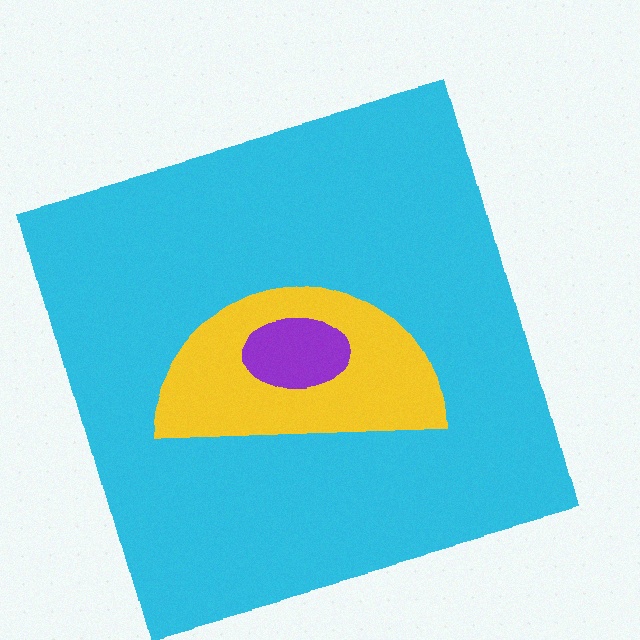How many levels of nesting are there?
3.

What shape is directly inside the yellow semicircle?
The purple ellipse.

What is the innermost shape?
The purple ellipse.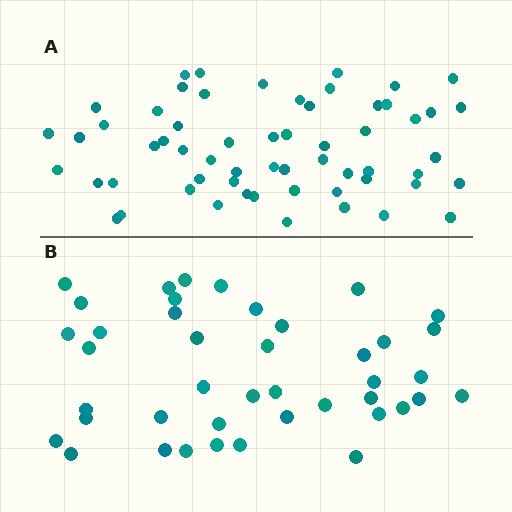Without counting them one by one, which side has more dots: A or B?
Region A (the top region) has more dots.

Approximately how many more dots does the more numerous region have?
Region A has approximately 15 more dots than region B.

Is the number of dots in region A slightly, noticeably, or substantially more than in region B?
Region A has noticeably more, but not dramatically so. The ratio is roughly 1.4 to 1.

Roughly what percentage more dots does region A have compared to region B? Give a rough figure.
About 40% more.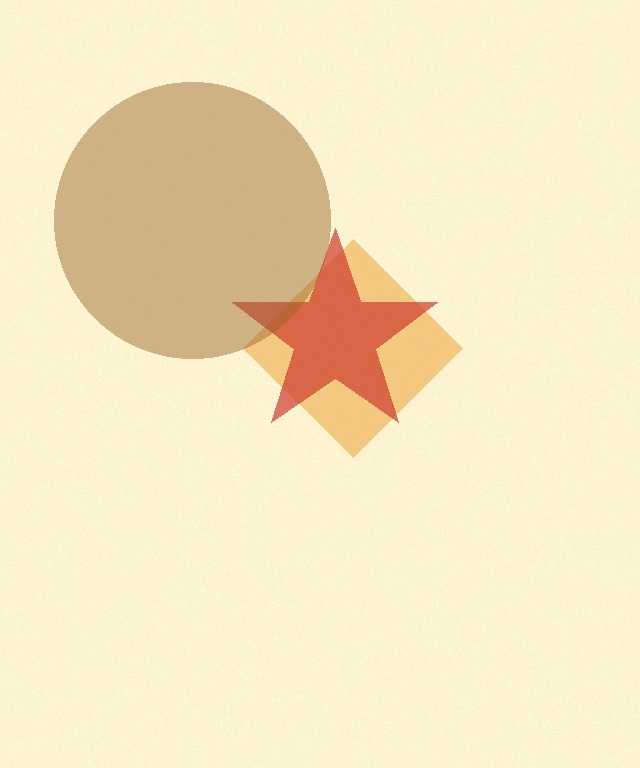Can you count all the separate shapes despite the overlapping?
Yes, there are 3 separate shapes.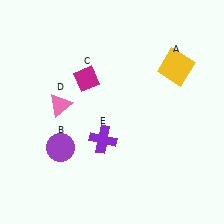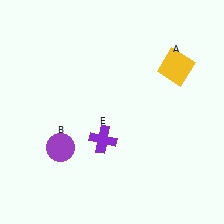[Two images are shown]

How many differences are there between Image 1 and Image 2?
There are 2 differences between the two images.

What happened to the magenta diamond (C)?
The magenta diamond (C) was removed in Image 2. It was in the top-left area of Image 1.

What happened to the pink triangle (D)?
The pink triangle (D) was removed in Image 2. It was in the top-left area of Image 1.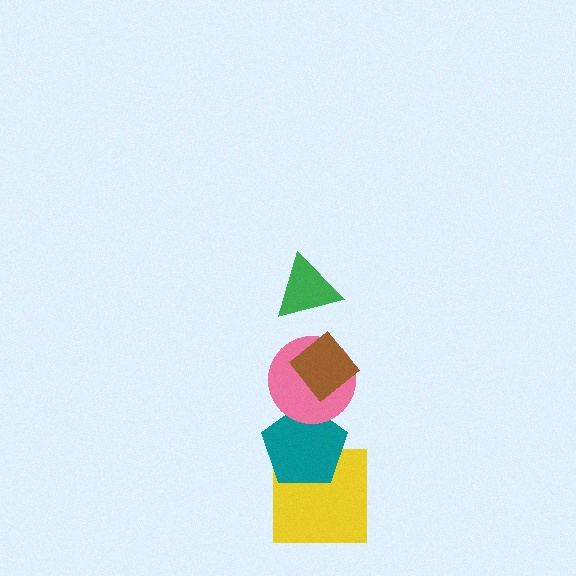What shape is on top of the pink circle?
The brown diamond is on top of the pink circle.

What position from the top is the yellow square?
The yellow square is 5th from the top.